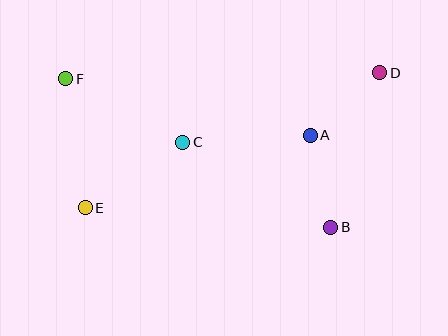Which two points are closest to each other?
Points A and D are closest to each other.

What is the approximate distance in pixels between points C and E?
The distance between C and E is approximately 118 pixels.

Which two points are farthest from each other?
Points D and E are farthest from each other.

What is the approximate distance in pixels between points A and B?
The distance between A and B is approximately 94 pixels.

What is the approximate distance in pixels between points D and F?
The distance between D and F is approximately 314 pixels.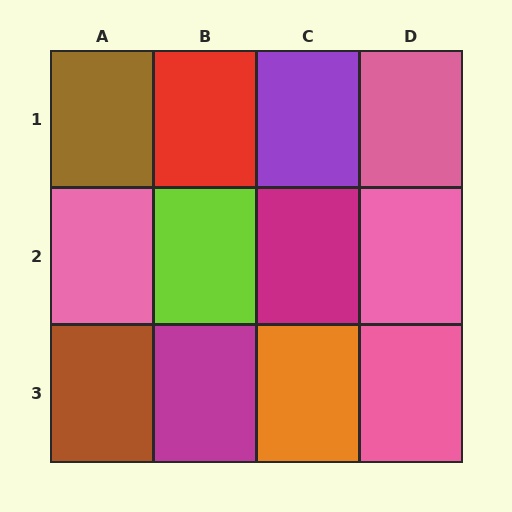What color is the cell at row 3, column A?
Brown.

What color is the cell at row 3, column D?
Pink.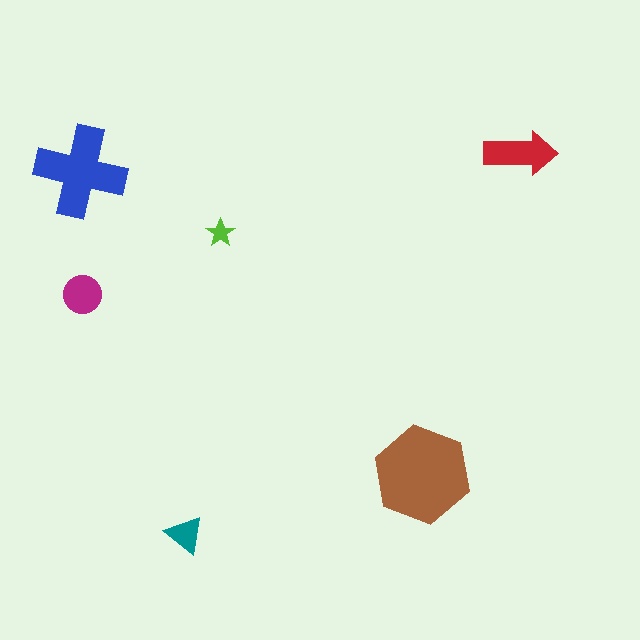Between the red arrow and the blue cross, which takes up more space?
The blue cross.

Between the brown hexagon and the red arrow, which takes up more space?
The brown hexagon.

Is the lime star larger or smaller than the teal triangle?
Smaller.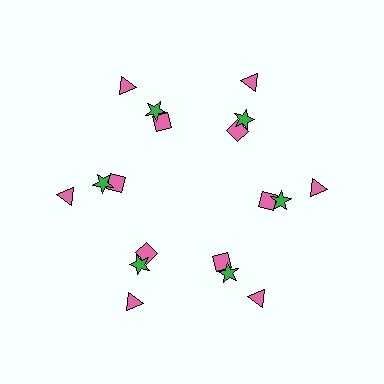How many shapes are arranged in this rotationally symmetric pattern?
There are 18 shapes, arranged in 6 groups of 3.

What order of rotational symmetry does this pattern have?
This pattern has 6-fold rotational symmetry.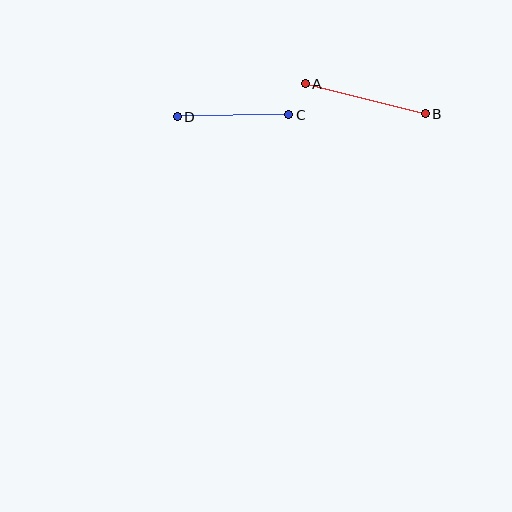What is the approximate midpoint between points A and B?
The midpoint is at approximately (365, 99) pixels.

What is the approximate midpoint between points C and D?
The midpoint is at approximately (233, 116) pixels.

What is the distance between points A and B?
The distance is approximately 124 pixels.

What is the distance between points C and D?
The distance is approximately 111 pixels.